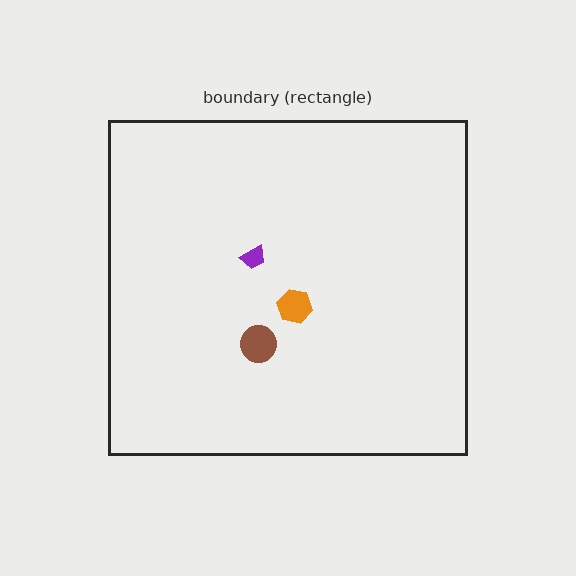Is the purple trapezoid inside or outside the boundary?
Inside.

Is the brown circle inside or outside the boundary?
Inside.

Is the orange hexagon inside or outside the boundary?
Inside.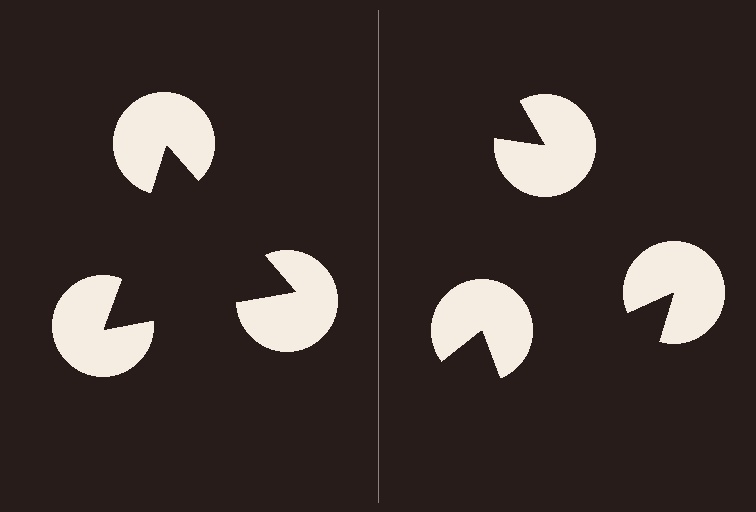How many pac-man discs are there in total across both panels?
6 — 3 on each side.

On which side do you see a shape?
An illusory triangle appears on the left side. On the right side the wedge cuts are rotated, so no coherent shape forms.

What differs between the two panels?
The pac-man discs are positioned identically on both sides; only the wedge orientations differ. On the left they align to a triangle; on the right they are misaligned.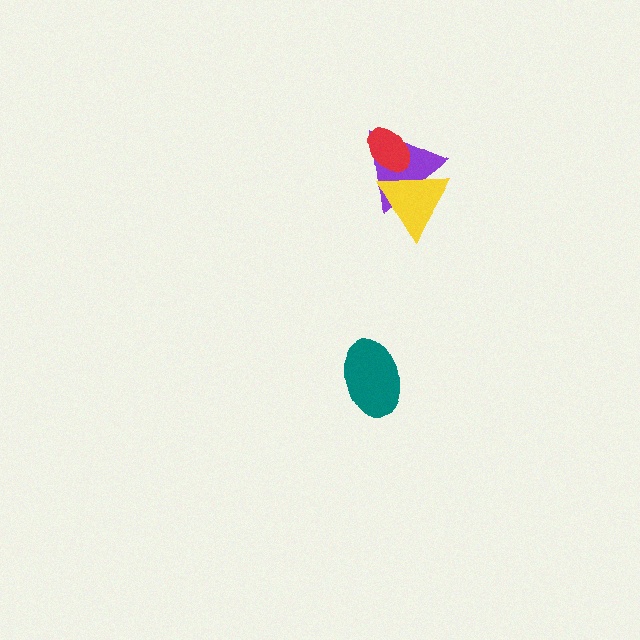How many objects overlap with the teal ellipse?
0 objects overlap with the teal ellipse.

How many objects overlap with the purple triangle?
2 objects overlap with the purple triangle.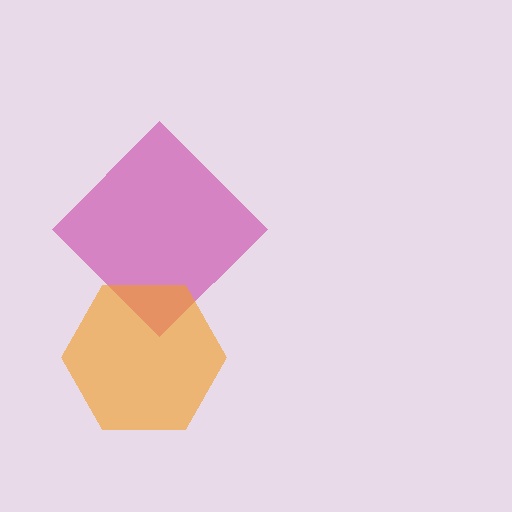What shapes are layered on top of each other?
The layered shapes are: a magenta diamond, an orange hexagon.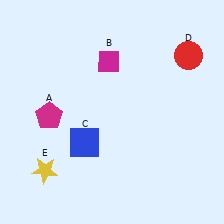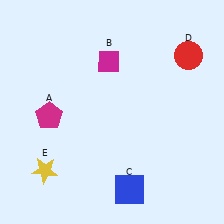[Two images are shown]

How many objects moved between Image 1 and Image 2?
1 object moved between the two images.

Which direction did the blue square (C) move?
The blue square (C) moved down.